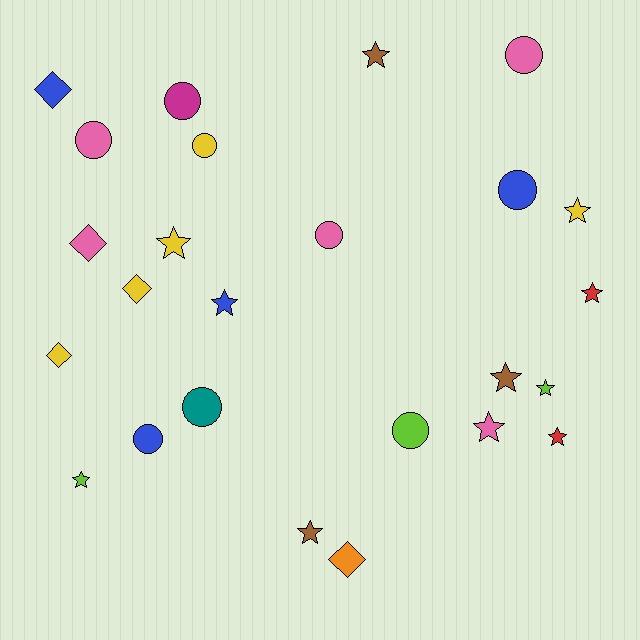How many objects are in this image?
There are 25 objects.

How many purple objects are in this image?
There are no purple objects.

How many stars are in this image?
There are 11 stars.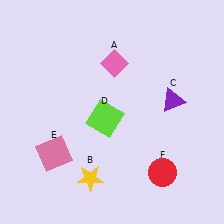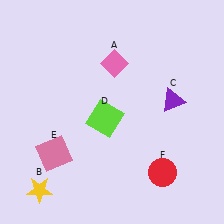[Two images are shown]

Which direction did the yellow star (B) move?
The yellow star (B) moved left.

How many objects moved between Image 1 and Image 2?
1 object moved between the two images.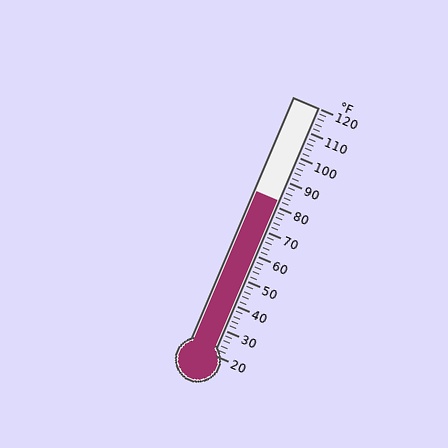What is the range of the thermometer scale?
The thermometer scale ranges from 20°F to 120°F.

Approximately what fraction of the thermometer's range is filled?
The thermometer is filled to approximately 60% of its range.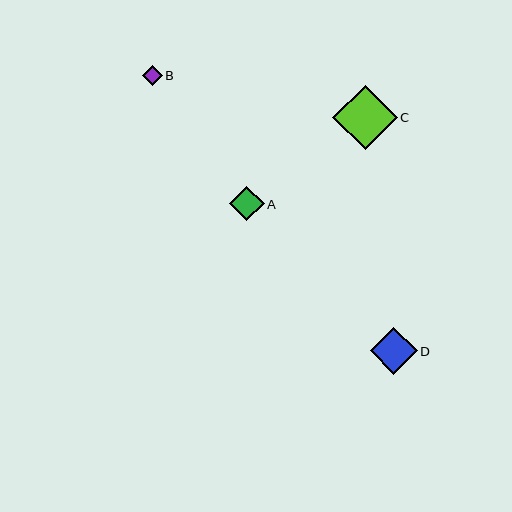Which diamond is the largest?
Diamond C is the largest with a size of approximately 64 pixels.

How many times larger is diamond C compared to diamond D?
Diamond C is approximately 1.4 times the size of diamond D.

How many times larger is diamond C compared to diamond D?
Diamond C is approximately 1.4 times the size of diamond D.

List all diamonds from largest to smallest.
From largest to smallest: C, D, A, B.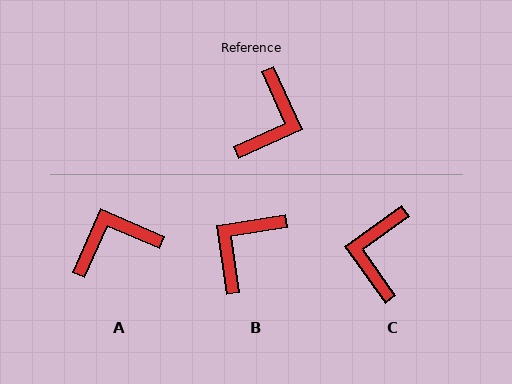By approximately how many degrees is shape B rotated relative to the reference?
Approximately 164 degrees counter-clockwise.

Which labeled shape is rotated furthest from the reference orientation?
C, about 169 degrees away.